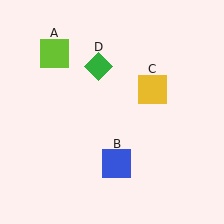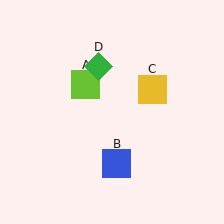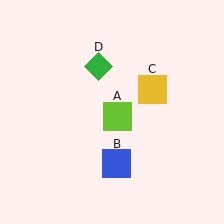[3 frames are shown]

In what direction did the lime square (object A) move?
The lime square (object A) moved down and to the right.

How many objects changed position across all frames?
1 object changed position: lime square (object A).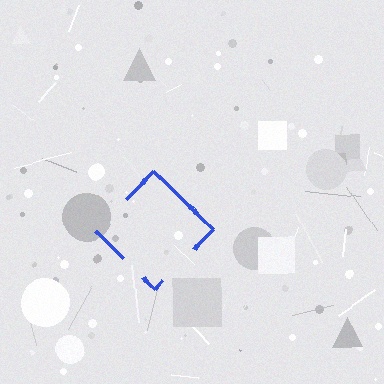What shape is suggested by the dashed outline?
The dashed outline suggests a diamond.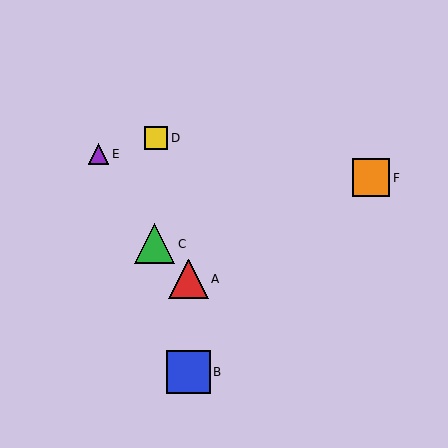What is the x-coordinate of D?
Object D is at x≈156.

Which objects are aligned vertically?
Objects A, B are aligned vertically.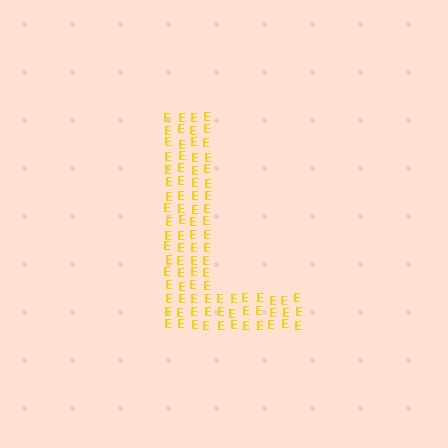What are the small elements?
The small elements are letter E's.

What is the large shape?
The large shape is the letter L.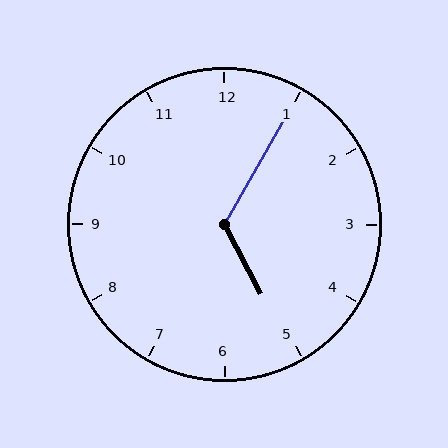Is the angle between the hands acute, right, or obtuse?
It is obtuse.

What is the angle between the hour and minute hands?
Approximately 122 degrees.